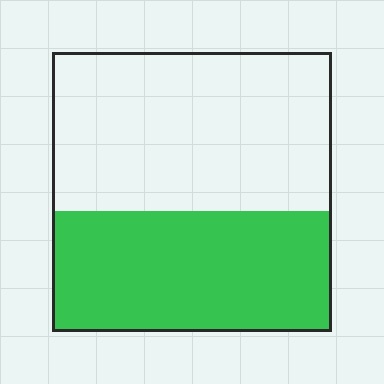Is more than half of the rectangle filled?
No.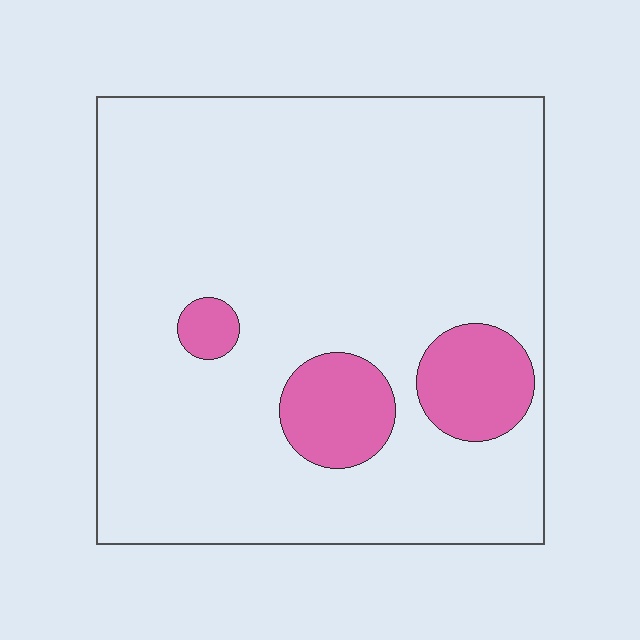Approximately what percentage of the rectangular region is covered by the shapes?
Approximately 10%.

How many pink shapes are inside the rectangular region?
3.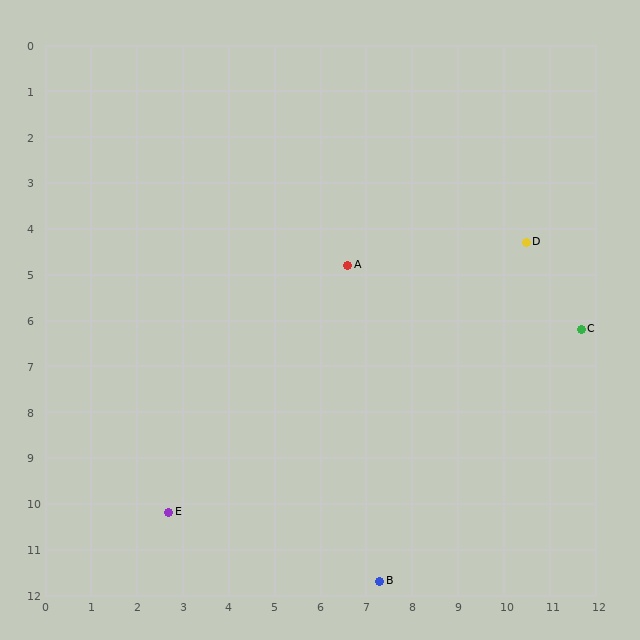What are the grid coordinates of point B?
Point B is at approximately (7.3, 11.7).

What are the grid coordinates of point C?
Point C is at approximately (11.7, 6.2).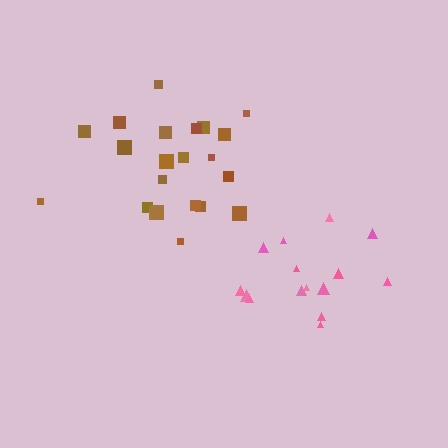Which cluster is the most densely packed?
Pink.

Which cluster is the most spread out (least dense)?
Brown.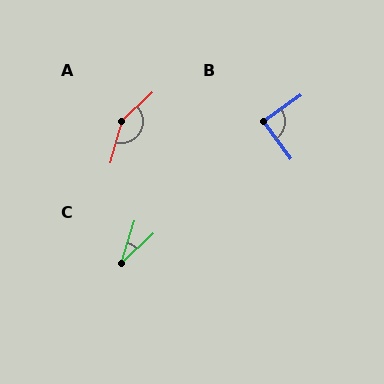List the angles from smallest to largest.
C (28°), B (89°), A (148°).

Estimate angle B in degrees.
Approximately 89 degrees.